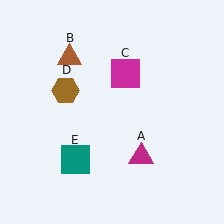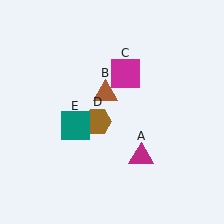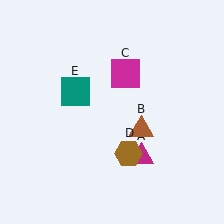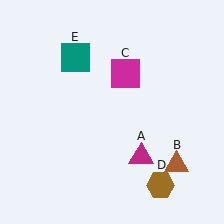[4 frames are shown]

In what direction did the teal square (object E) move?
The teal square (object E) moved up.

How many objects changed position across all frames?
3 objects changed position: brown triangle (object B), brown hexagon (object D), teal square (object E).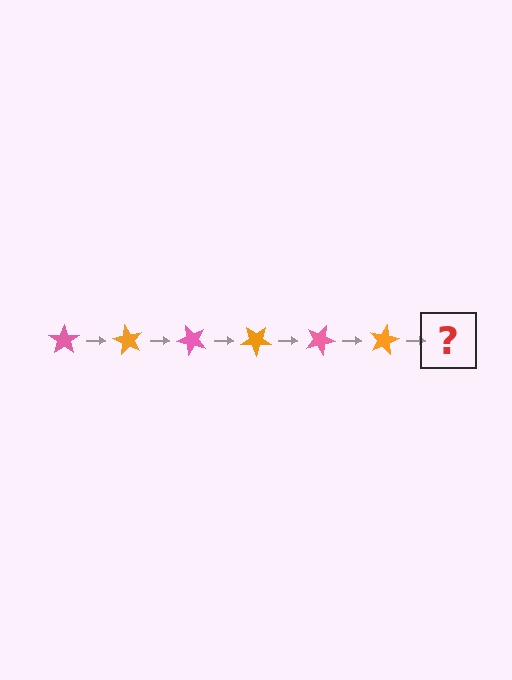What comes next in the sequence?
The next element should be a pink star, rotated 360 degrees from the start.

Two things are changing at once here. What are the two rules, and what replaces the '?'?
The two rules are that it rotates 60 degrees each step and the color cycles through pink and orange. The '?' should be a pink star, rotated 360 degrees from the start.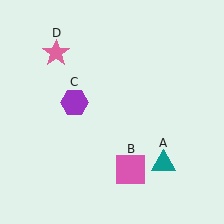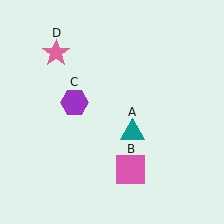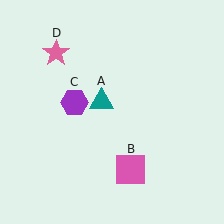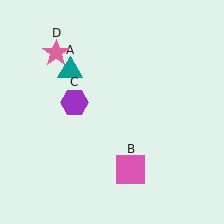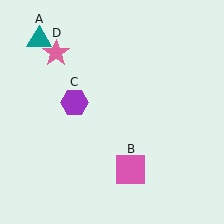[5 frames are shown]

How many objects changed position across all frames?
1 object changed position: teal triangle (object A).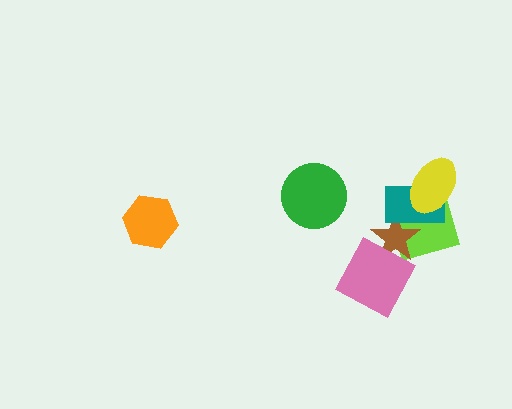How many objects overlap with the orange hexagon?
0 objects overlap with the orange hexagon.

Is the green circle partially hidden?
No, no other shape covers it.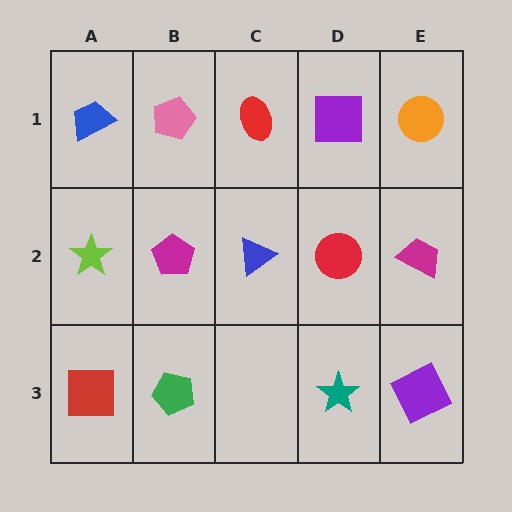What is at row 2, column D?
A red circle.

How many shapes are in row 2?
5 shapes.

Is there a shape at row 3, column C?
No, that cell is empty.